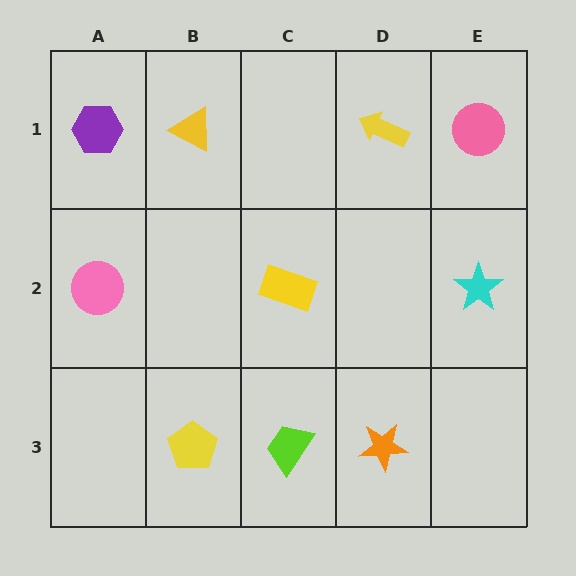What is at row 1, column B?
A yellow triangle.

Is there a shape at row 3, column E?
No, that cell is empty.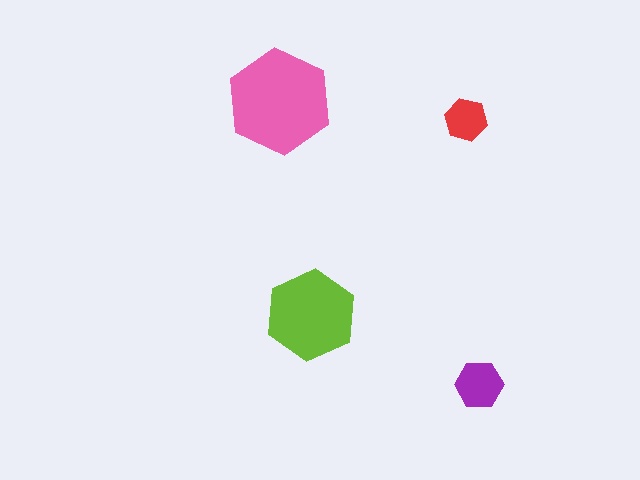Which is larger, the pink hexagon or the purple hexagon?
The pink one.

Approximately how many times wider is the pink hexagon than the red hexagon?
About 2.5 times wider.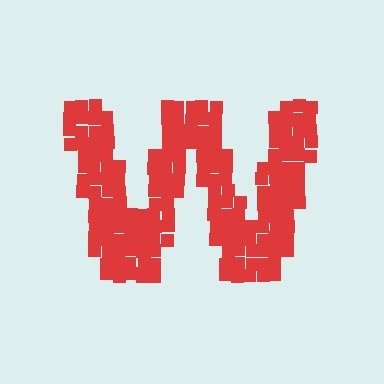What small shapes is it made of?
It is made of small squares.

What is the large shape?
The large shape is the letter W.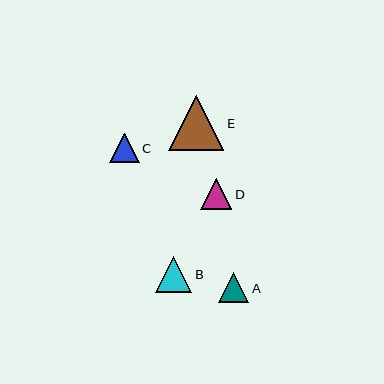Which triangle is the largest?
Triangle E is the largest with a size of approximately 55 pixels.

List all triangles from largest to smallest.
From largest to smallest: E, B, D, A, C.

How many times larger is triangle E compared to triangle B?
Triangle E is approximately 1.5 times the size of triangle B.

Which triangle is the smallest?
Triangle C is the smallest with a size of approximately 29 pixels.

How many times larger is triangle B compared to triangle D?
Triangle B is approximately 1.1 times the size of triangle D.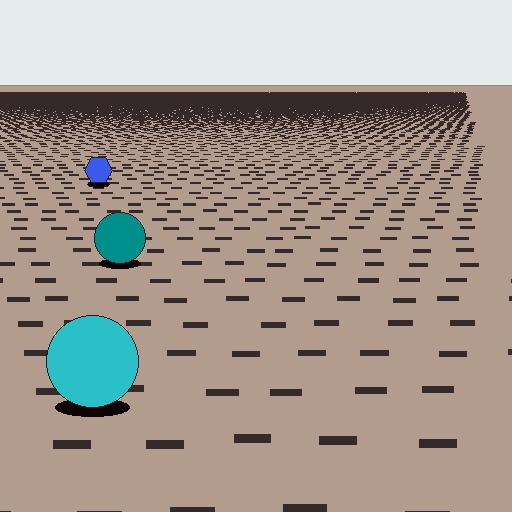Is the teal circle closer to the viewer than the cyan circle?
No. The cyan circle is closer — you can tell from the texture gradient: the ground texture is coarser near it.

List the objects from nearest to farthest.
From nearest to farthest: the cyan circle, the teal circle, the blue hexagon.